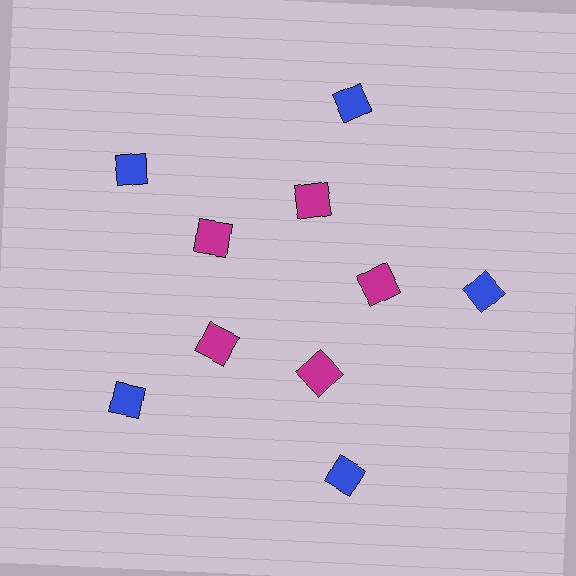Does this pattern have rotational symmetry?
Yes, this pattern has 5-fold rotational symmetry. It looks the same after rotating 72 degrees around the center.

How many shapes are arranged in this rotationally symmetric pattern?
There are 10 shapes, arranged in 5 groups of 2.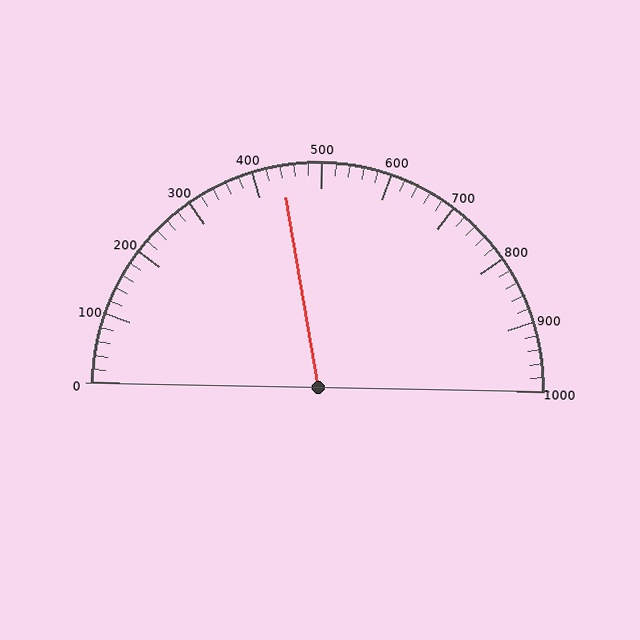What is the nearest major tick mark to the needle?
The nearest major tick mark is 400.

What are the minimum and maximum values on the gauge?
The gauge ranges from 0 to 1000.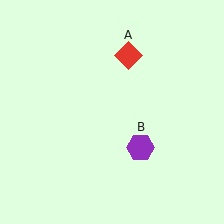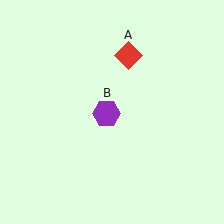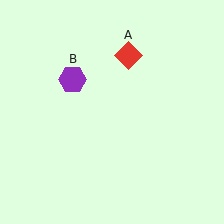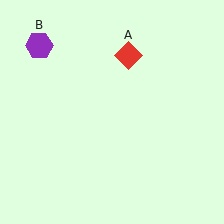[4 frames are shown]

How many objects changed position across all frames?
1 object changed position: purple hexagon (object B).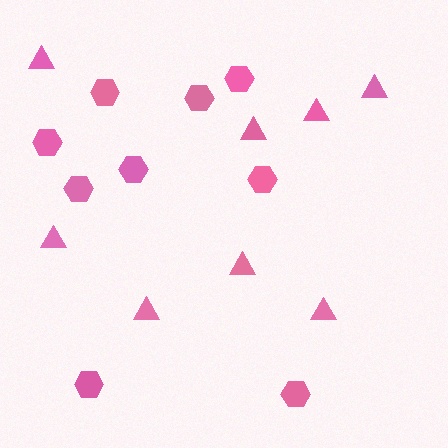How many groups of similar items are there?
There are 2 groups: one group of triangles (8) and one group of hexagons (9).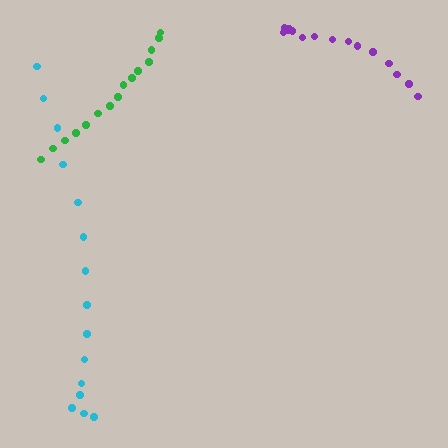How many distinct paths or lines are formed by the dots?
There are 3 distinct paths.